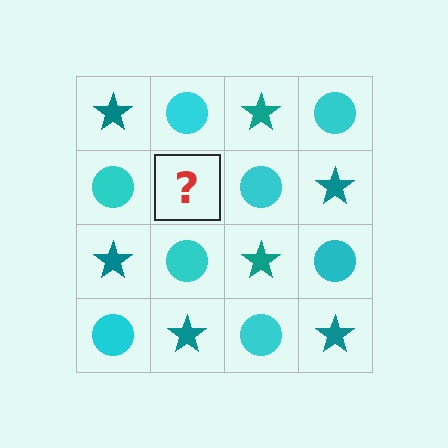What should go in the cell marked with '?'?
The missing cell should contain a teal star.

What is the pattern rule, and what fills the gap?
The rule is that it alternates teal star and cyan circle in a checkerboard pattern. The gap should be filled with a teal star.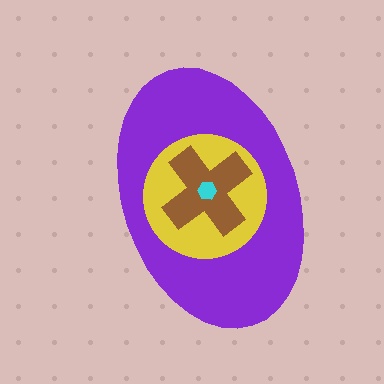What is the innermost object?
The cyan hexagon.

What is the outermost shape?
The purple ellipse.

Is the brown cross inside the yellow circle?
Yes.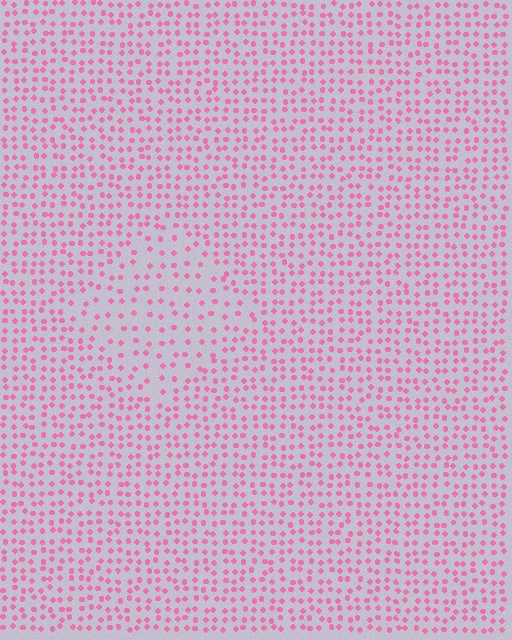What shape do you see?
I see a diamond.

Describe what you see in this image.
The image contains small pink elements arranged at two different densities. A diamond-shaped region is visible where the elements are less densely packed than the surrounding area.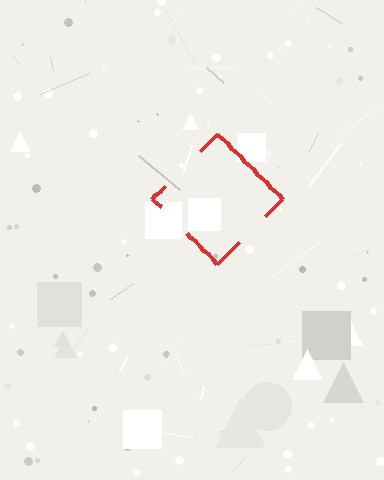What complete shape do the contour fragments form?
The contour fragments form a diamond.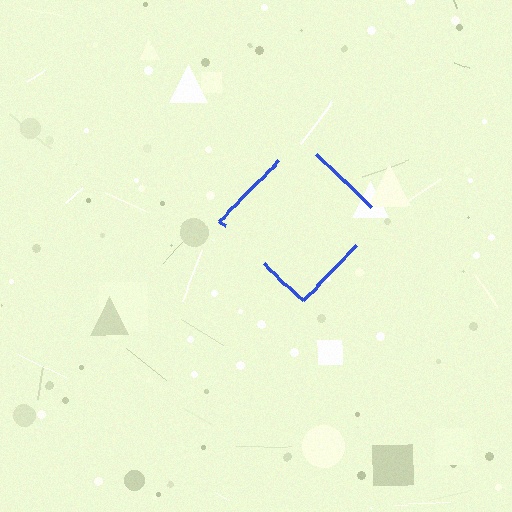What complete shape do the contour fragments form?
The contour fragments form a diamond.